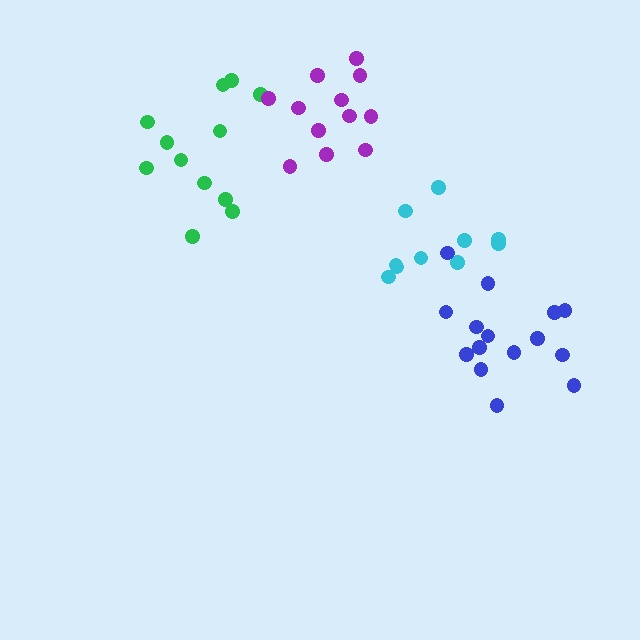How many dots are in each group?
Group 1: 10 dots, Group 2: 12 dots, Group 3: 12 dots, Group 4: 15 dots (49 total).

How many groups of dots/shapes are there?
There are 4 groups.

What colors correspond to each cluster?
The clusters are colored: cyan, green, purple, blue.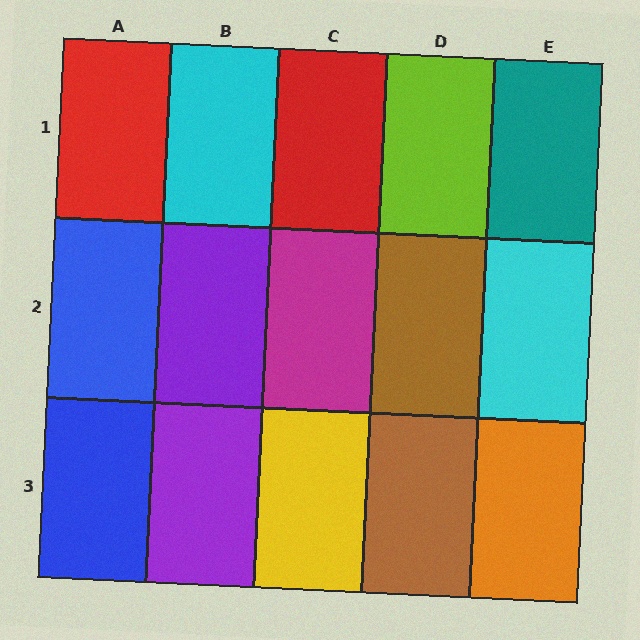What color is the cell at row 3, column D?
Brown.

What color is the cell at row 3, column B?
Purple.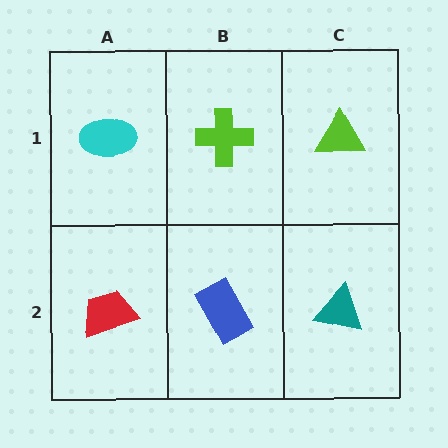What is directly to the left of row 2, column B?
A red trapezoid.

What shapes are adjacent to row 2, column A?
A cyan ellipse (row 1, column A), a blue rectangle (row 2, column B).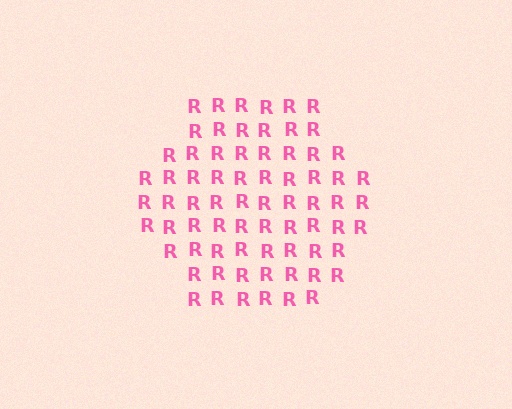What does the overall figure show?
The overall figure shows a hexagon.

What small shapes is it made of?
It is made of small letter R's.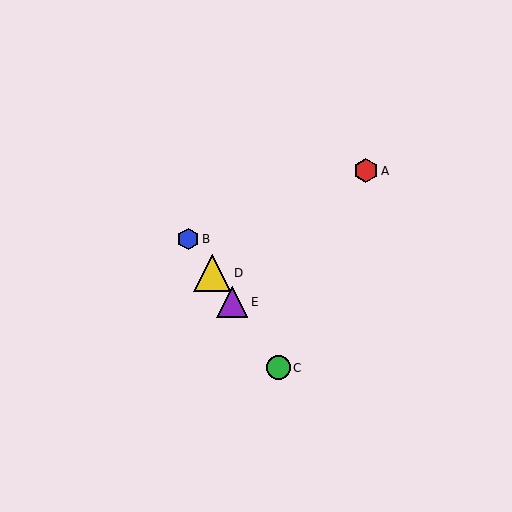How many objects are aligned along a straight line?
4 objects (B, C, D, E) are aligned along a straight line.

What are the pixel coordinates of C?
Object C is at (278, 368).